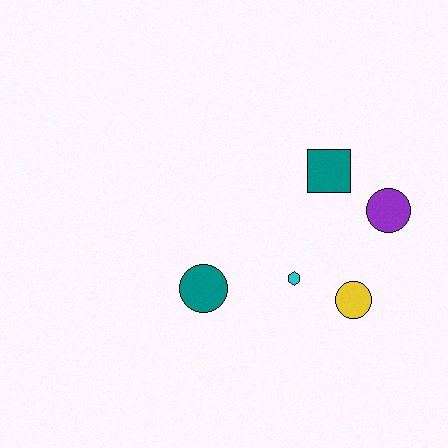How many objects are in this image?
There are 5 objects.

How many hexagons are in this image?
There is 1 hexagon.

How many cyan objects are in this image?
There is 1 cyan object.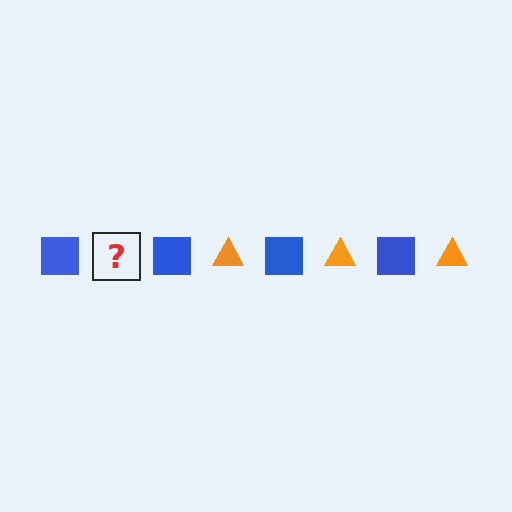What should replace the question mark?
The question mark should be replaced with an orange triangle.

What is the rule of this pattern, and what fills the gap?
The rule is that the pattern alternates between blue square and orange triangle. The gap should be filled with an orange triangle.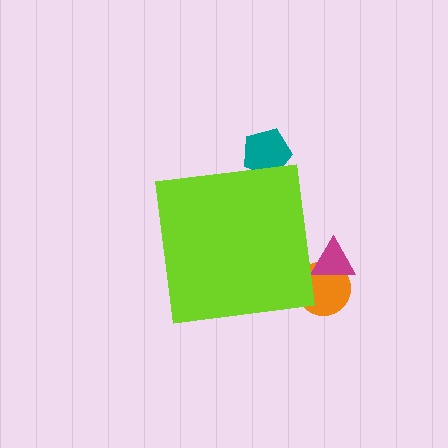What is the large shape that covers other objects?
A lime square.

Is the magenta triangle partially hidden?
Yes, the magenta triangle is partially hidden behind the lime square.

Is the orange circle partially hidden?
Yes, the orange circle is partially hidden behind the lime square.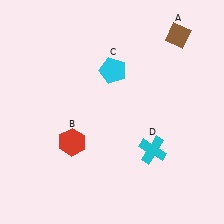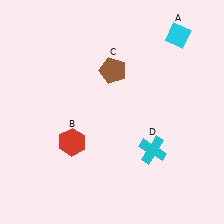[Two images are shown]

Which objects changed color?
A changed from brown to cyan. C changed from cyan to brown.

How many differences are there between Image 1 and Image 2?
There are 2 differences between the two images.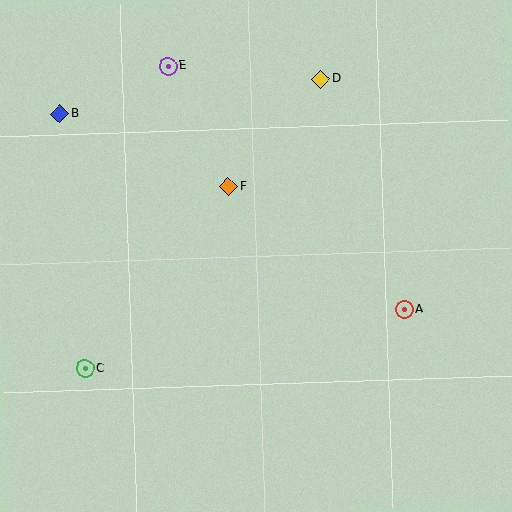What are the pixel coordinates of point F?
Point F is at (228, 187).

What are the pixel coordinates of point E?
Point E is at (168, 66).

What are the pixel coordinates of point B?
Point B is at (60, 114).